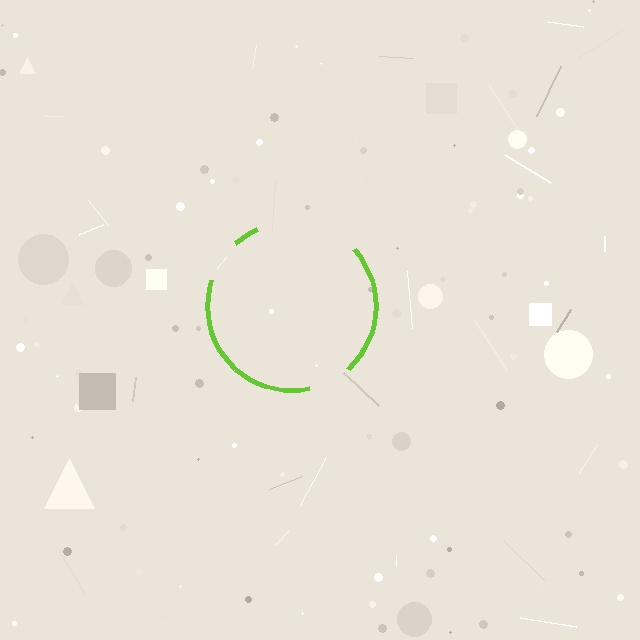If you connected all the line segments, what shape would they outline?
They would outline a circle.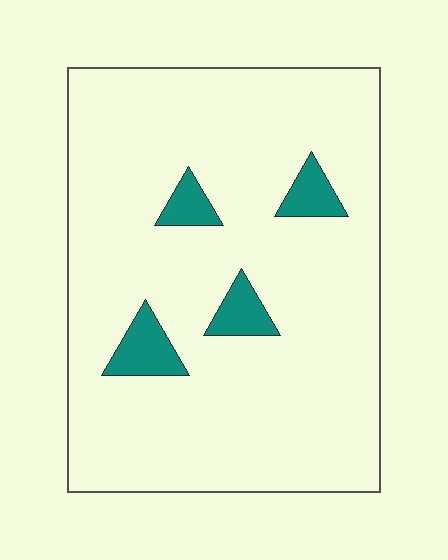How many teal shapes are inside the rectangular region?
4.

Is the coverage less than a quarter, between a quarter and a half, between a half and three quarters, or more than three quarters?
Less than a quarter.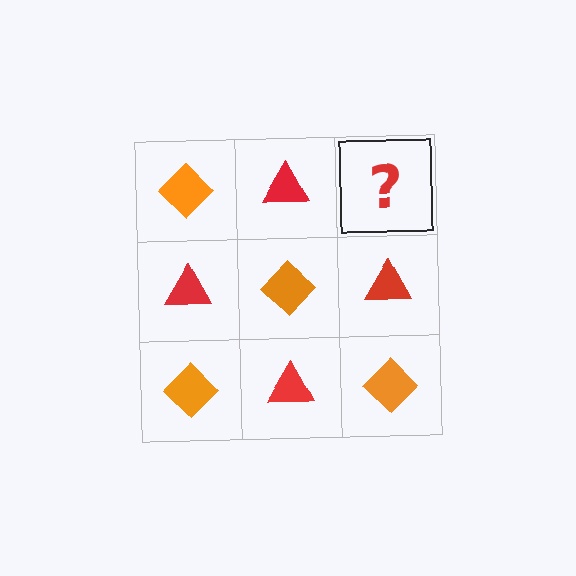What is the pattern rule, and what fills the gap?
The rule is that it alternates orange diamond and red triangle in a checkerboard pattern. The gap should be filled with an orange diamond.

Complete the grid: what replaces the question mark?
The question mark should be replaced with an orange diamond.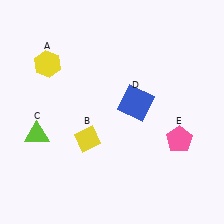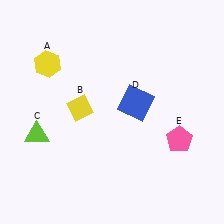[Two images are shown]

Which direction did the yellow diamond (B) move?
The yellow diamond (B) moved up.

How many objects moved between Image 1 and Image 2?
1 object moved between the two images.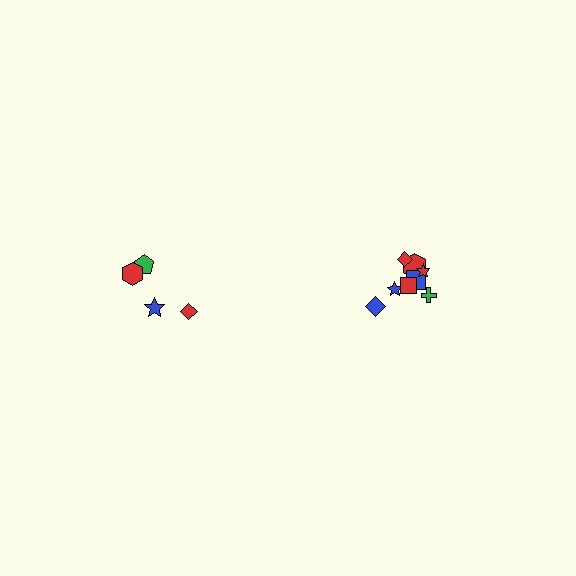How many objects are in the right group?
There are 8 objects.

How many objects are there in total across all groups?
There are 12 objects.